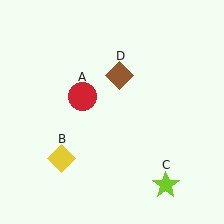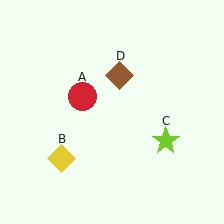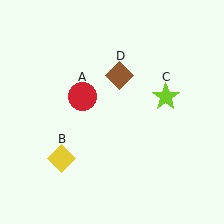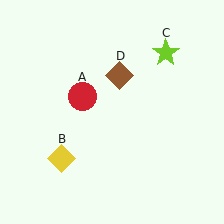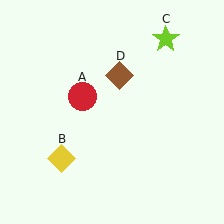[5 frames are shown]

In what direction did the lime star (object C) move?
The lime star (object C) moved up.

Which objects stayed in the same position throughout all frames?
Red circle (object A) and yellow diamond (object B) and brown diamond (object D) remained stationary.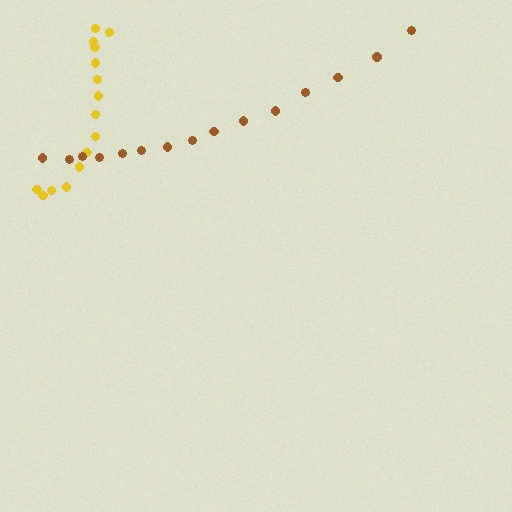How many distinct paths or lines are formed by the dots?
There are 2 distinct paths.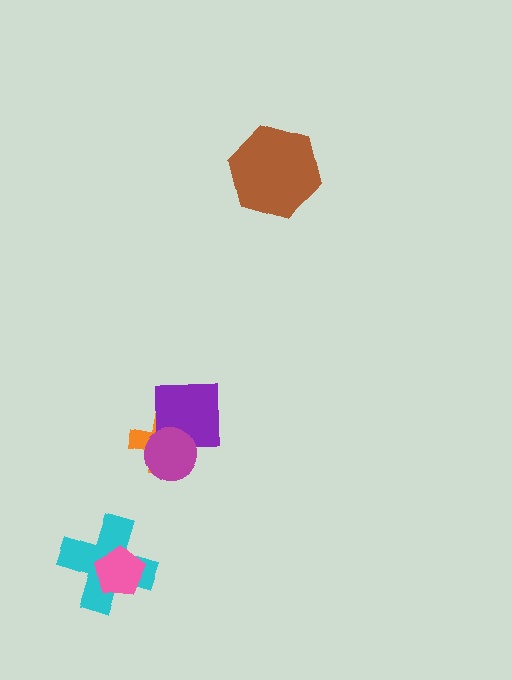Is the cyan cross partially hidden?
Yes, it is partially covered by another shape.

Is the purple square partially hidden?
Yes, it is partially covered by another shape.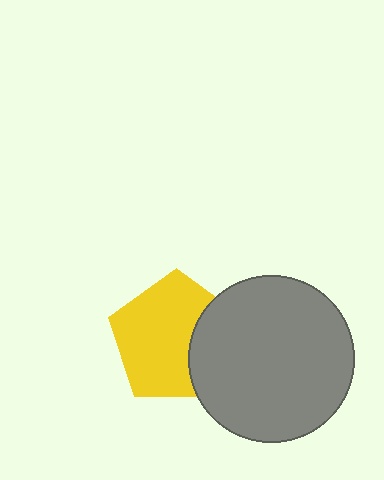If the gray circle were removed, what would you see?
You would see the complete yellow pentagon.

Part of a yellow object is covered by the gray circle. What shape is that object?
It is a pentagon.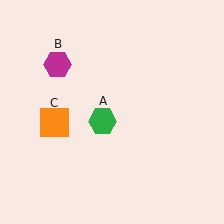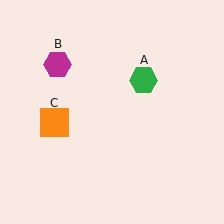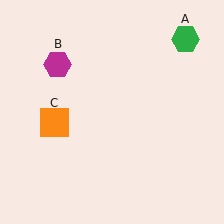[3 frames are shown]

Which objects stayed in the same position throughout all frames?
Magenta hexagon (object B) and orange square (object C) remained stationary.